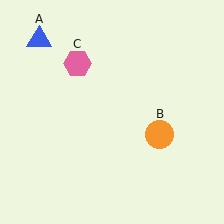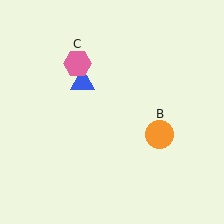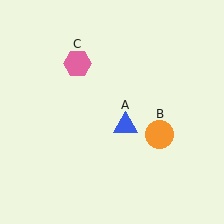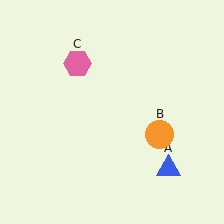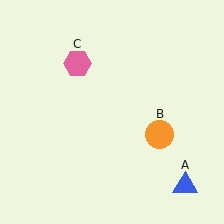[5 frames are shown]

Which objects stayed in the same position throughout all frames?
Orange circle (object B) and pink hexagon (object C) remained stationary.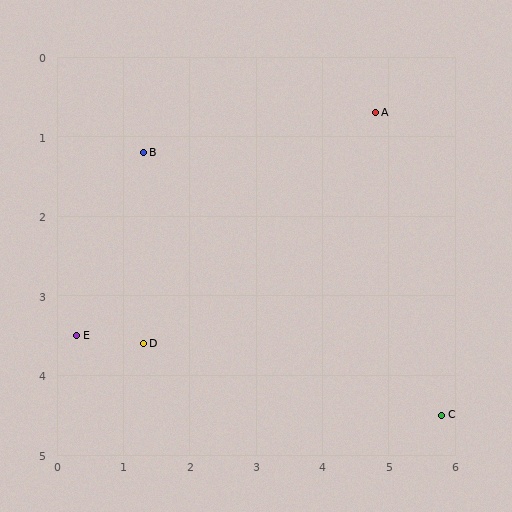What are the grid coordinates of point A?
Point A is at approximately (4.8, 0.7).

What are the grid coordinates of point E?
Point E is at approximately (0.3, 3.5).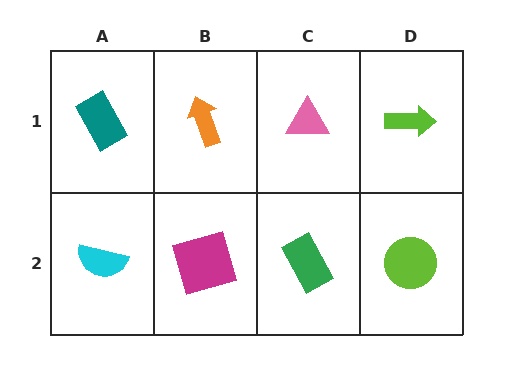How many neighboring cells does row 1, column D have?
2.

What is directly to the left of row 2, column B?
A cyan semicircle.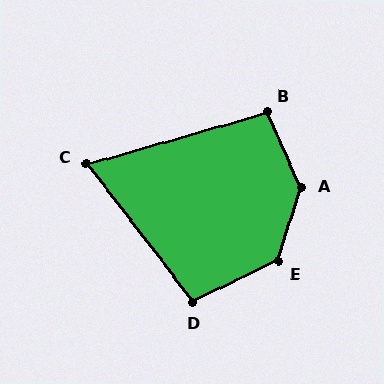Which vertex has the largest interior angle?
A, at approximately 137 degrees.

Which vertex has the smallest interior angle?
C, at approximately 68 degrees.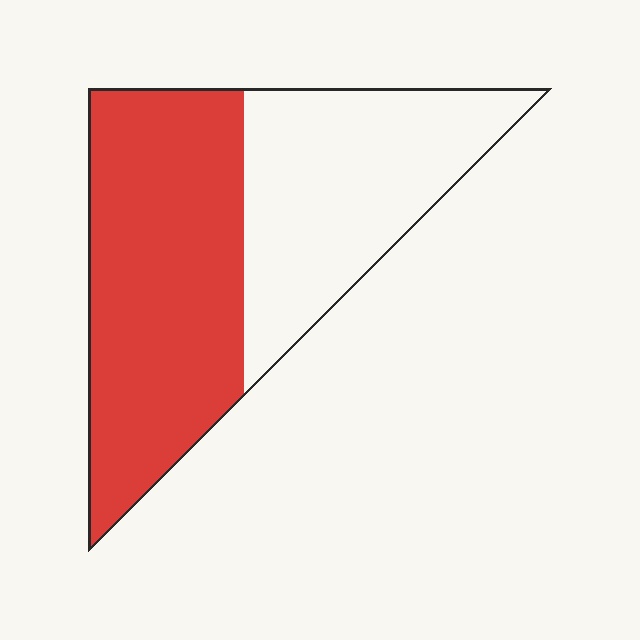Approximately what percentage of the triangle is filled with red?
Approximately 55%.